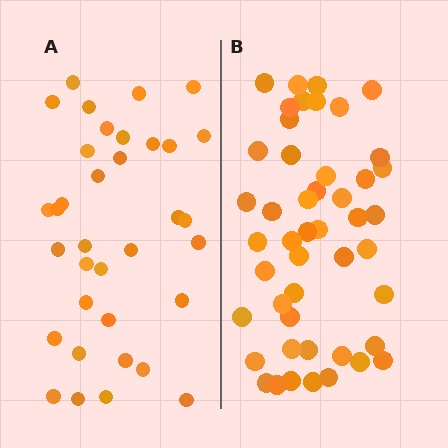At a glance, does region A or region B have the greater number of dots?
Region B (the right region) has more dots.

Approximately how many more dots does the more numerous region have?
Region B has roughly 12 or so more dots than region A.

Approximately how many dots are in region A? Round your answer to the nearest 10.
About 40 dots. (The exact count is 35, which rounds to 40.)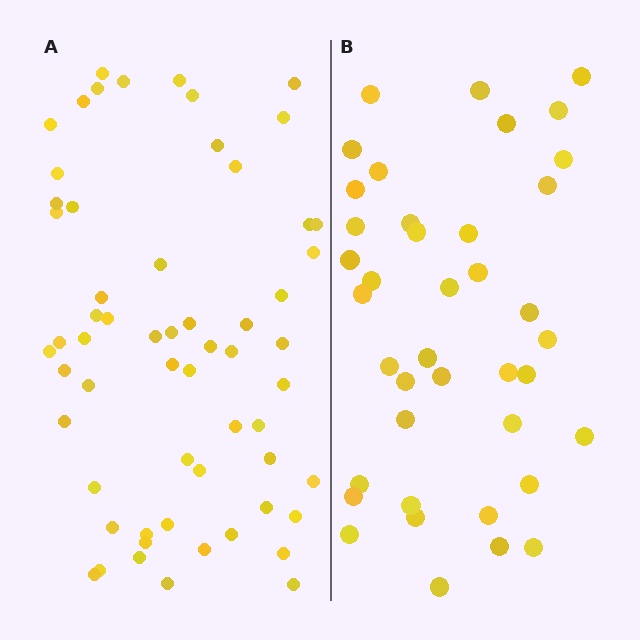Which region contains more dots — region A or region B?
Region A (the left region) has more dots.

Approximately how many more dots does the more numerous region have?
Region A has approximately 20 more dots than region B.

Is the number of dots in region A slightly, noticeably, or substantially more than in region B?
Region A has substantially more. The ratio is roughly 1.5 to 1.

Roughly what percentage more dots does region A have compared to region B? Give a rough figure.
About 50% more.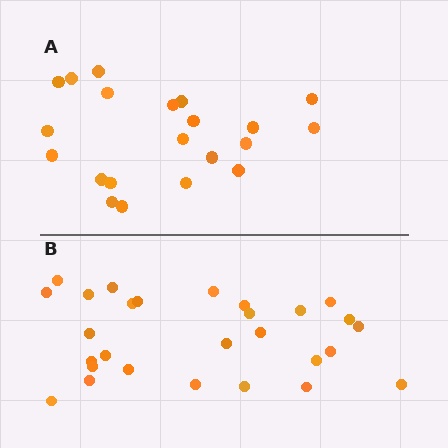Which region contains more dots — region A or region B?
Region B (the bottom region) has more dots.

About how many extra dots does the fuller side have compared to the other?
Region B has roughly 8 or so more dots than region A.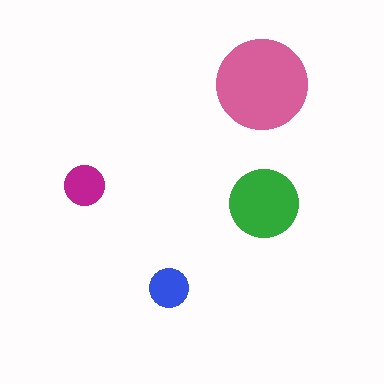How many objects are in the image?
There are 4 objects in the image.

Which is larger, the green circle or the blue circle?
The green one.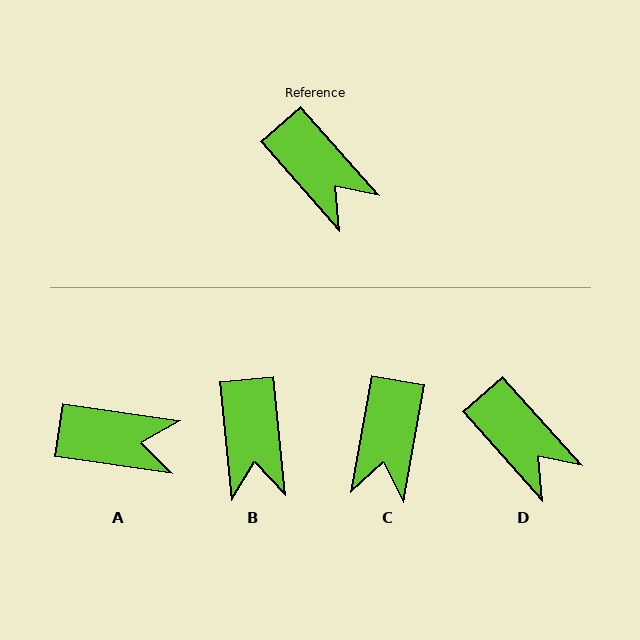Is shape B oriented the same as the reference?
No, it is off by about 36 degrees.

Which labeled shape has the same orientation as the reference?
D.